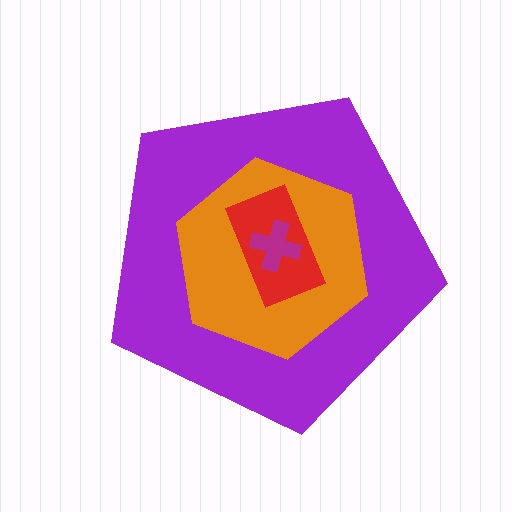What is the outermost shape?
The purple pentagon.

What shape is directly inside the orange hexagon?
The red rectangle.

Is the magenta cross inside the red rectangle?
Yes.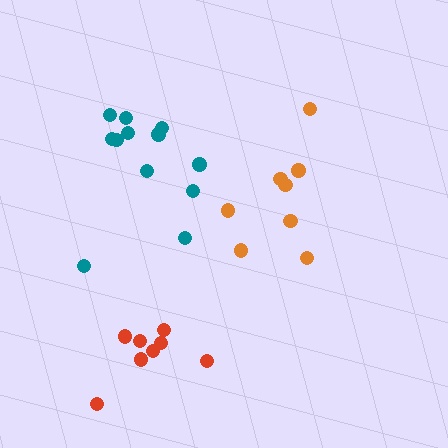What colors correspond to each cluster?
The clusters are colored: teal, orange, red.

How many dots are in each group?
Group 1: 12 dots, Group 2: 8 dots, Group 3: 8 dots (28 total).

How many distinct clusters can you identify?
There are 3 distinct clusters.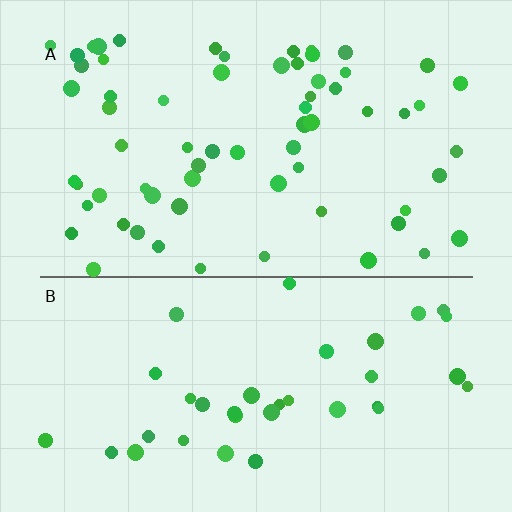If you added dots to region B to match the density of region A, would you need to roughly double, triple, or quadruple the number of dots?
Approximately double.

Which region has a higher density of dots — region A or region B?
A (the top).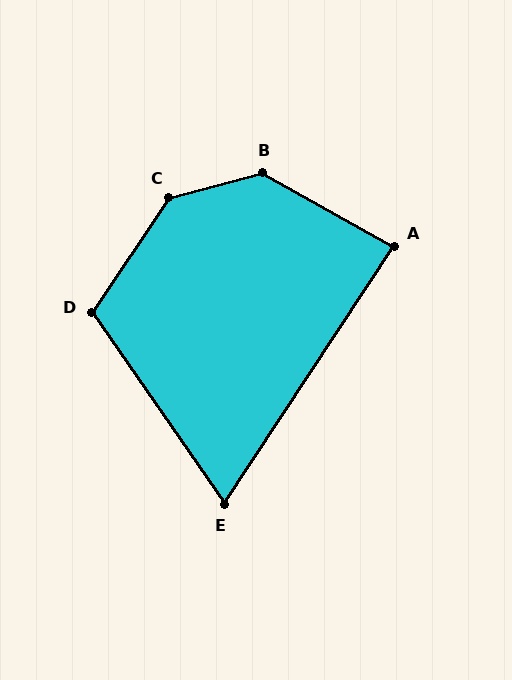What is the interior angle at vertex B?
Approximately 136 degrees (obtuse).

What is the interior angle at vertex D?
Approximately 111 degrees (obtuse).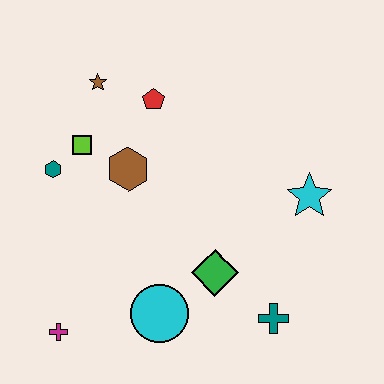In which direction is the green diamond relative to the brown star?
The green diamond is below the brown star.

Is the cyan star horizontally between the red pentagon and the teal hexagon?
No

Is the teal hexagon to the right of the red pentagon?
No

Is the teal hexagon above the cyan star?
Yes